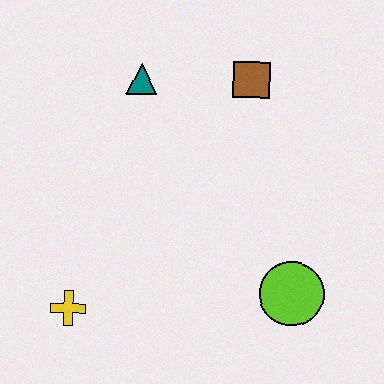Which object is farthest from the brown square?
The yellow cross is farthest from the brown square.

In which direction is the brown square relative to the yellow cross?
The brown square is above the yellow cross.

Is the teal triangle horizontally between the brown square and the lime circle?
No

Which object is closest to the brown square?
The teal triangle is closest to the brown square.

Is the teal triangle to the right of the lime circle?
No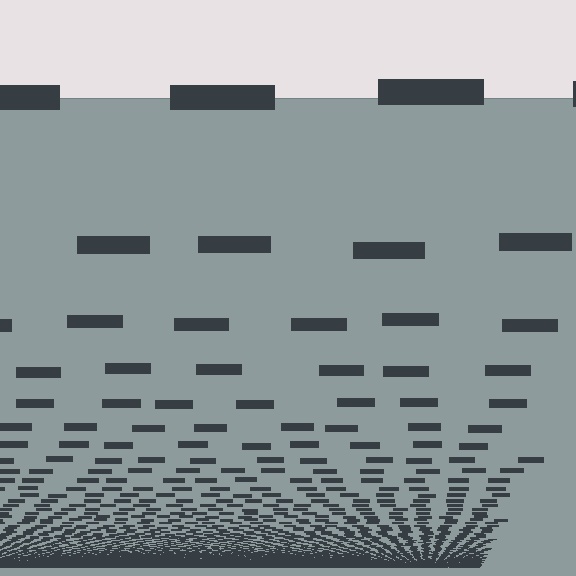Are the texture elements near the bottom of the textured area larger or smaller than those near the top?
Smaller. The gradient is inverted — elements near the bottom are smaller and denser.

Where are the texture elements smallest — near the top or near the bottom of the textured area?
Near the bottom.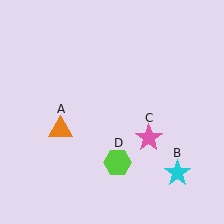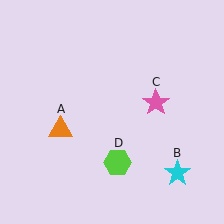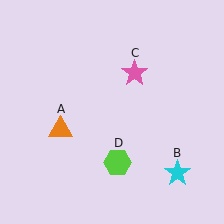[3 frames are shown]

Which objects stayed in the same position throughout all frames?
Orange triangle (object A) and cyan star (object B) and lime hexagon (object D) remained stationary.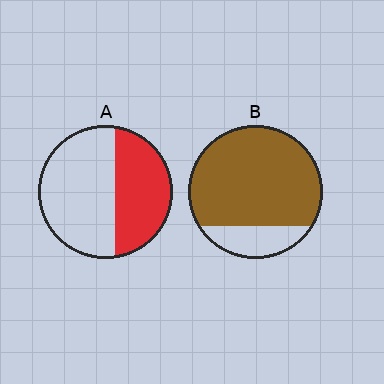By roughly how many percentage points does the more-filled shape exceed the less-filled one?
By roughly 40 percentage points (B over A).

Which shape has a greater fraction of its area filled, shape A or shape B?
Shape B.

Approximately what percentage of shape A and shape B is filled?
A is approximately 40% and B is approximately 80%.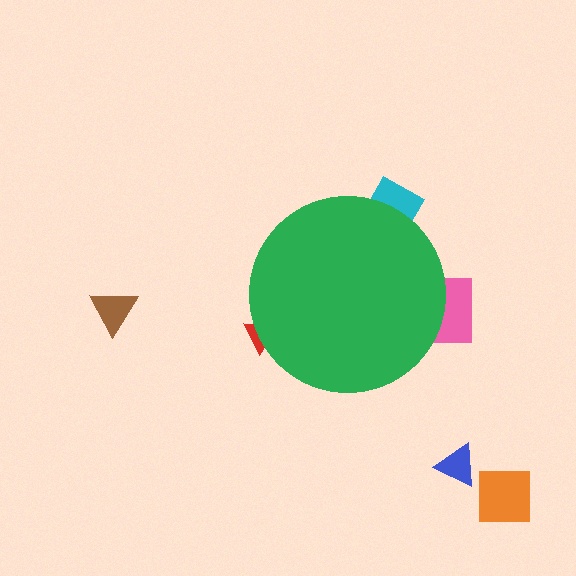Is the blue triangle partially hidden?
No, the blue triangle is fully visible.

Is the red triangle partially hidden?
Yes, the red triangle is partially hidden behind the green circle.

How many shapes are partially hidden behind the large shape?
3 shapes are partially hidden.